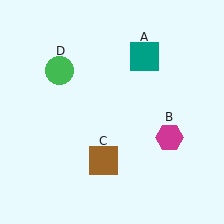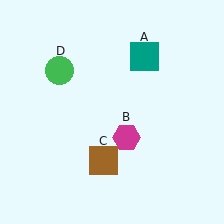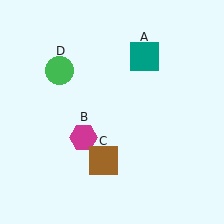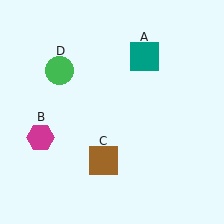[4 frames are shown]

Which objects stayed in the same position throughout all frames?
Teal square (object A) and brown square (object C) and green circle (object D) remained stationary.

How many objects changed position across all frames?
1 object changed position: magenta hexagon (object B).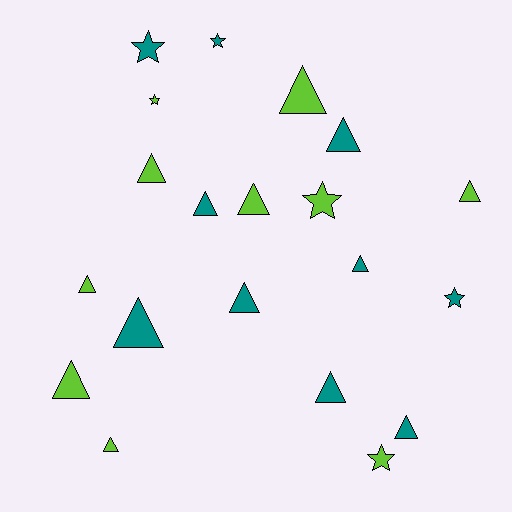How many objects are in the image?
There are 20 objects.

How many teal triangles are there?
There are 7 teal triangles.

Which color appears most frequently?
Lime, with 10 objects.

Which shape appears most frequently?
Triangle, with 14 objects.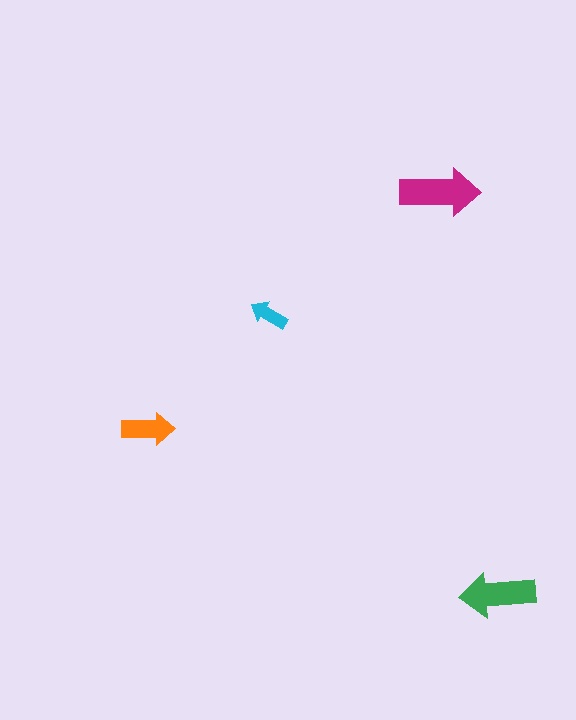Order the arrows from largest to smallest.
the magenta one, the green one, the orange one, the cyan one.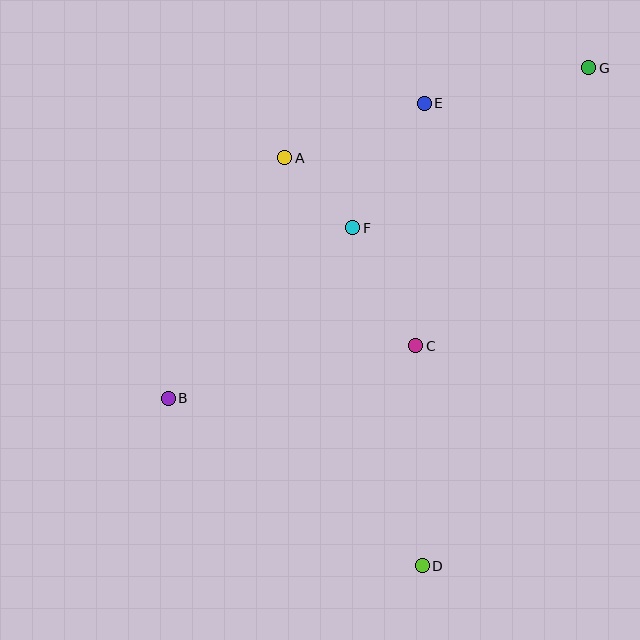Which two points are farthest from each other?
Points B and G are farthest from each other.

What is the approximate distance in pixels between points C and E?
The distance between C and E is approximately 242 pixels.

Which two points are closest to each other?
Points A and F are closest to each other.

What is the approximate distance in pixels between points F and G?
The distance between F and G is approximately 285 pixels.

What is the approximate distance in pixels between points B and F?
The distance between B and F is approximately 251 pixels.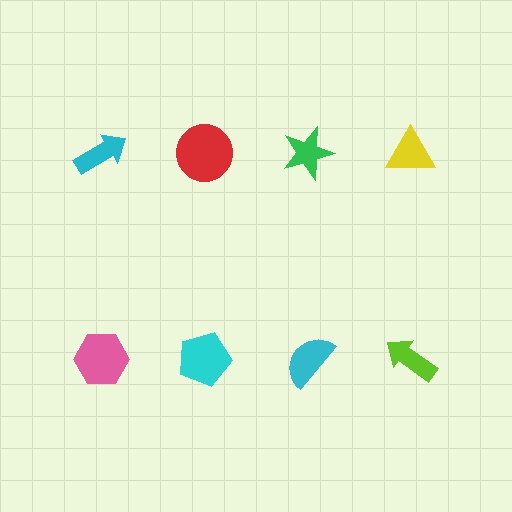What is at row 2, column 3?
A cyan semicircle.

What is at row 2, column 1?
A pink hexagon.